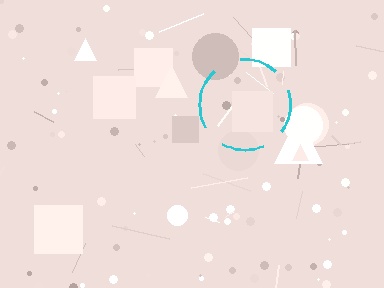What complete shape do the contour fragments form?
The contour fragments form a circle.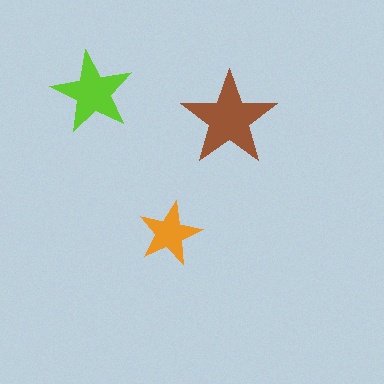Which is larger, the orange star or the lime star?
The lime one.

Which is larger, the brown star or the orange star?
The brown one.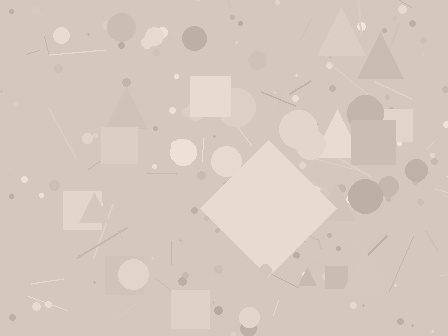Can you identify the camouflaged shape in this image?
The camouflaged shape is a diamond.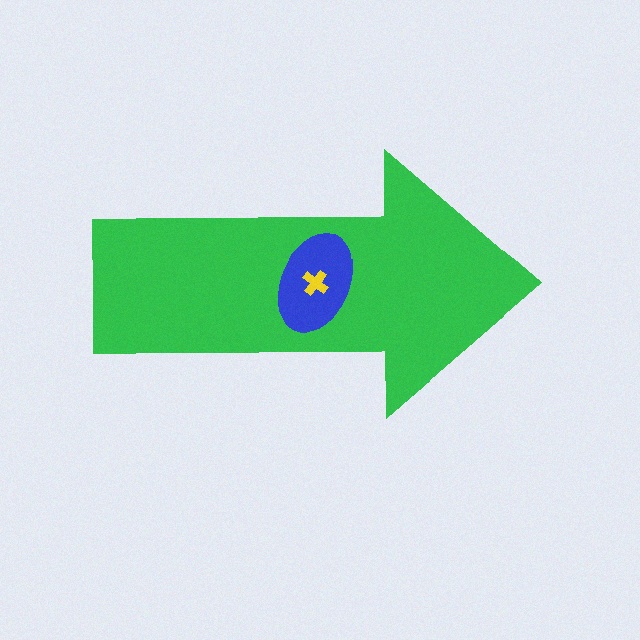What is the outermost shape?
The green arrow.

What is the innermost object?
The yellow cross.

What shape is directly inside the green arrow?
The blue ellipse.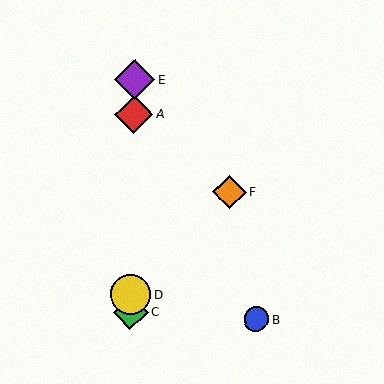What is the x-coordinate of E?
Object E is at x≈135.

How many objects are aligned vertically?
4 objects (A, C, D, E) are aligned vertically.